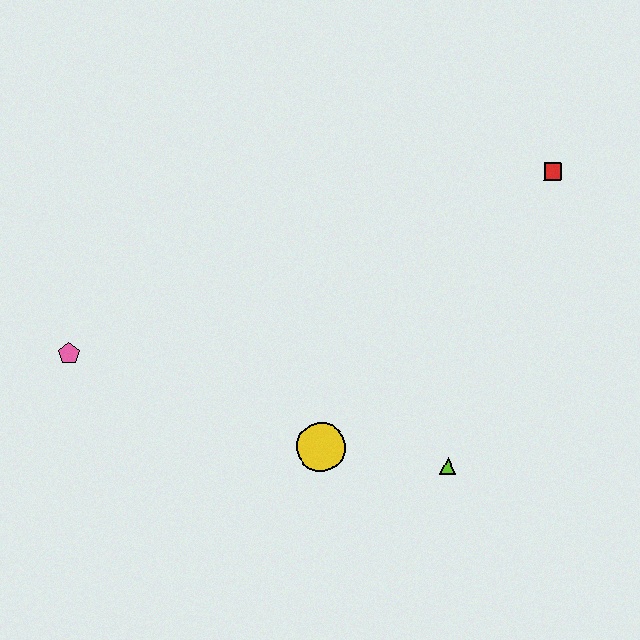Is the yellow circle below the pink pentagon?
Yes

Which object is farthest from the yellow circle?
The red square is farthest from the yellow circle.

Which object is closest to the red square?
The lime triangle is closest to the red square.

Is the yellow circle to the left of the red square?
Yes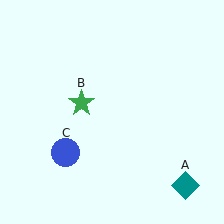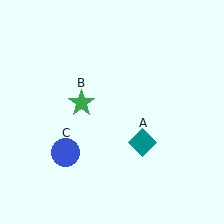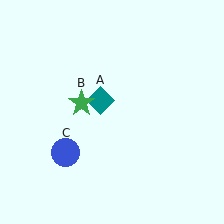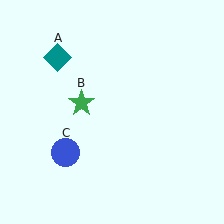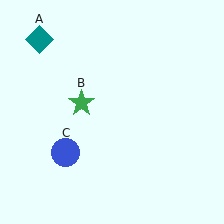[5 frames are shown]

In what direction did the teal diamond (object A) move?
The teal diamond (object A) moved up and to the left.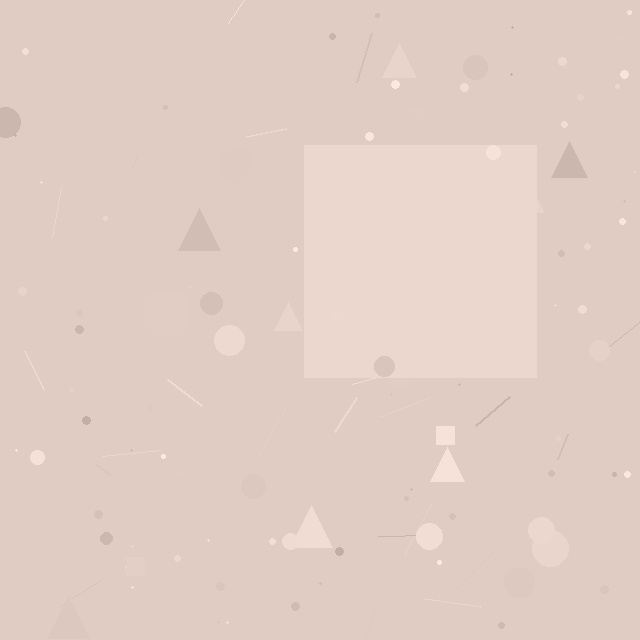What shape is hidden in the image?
A square is hidden in the image.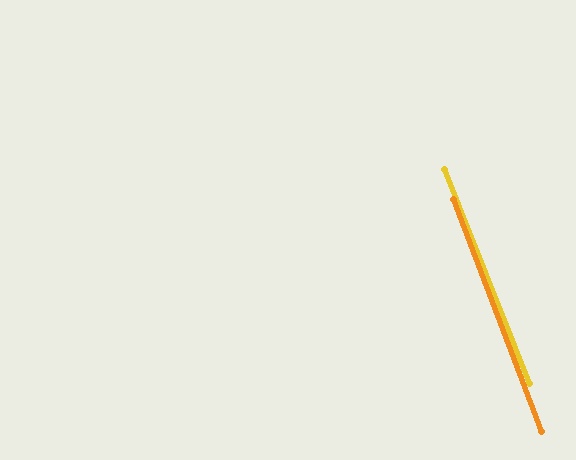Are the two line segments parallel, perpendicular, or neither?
Parallel — their directions differ by only 0.8°.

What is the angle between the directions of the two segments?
Approximately 1 degree.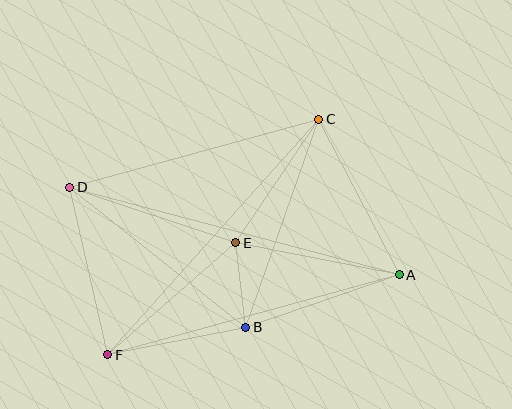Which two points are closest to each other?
Points B and E are closest to each other.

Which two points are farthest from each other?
Points A and D are farthest from each other.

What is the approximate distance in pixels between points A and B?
The distance between A and B is approximately 162 pixels.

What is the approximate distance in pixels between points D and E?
The distance between D and E is approximately 175 pixels.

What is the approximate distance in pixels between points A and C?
The distance between A and C is approximately 175 pixels.